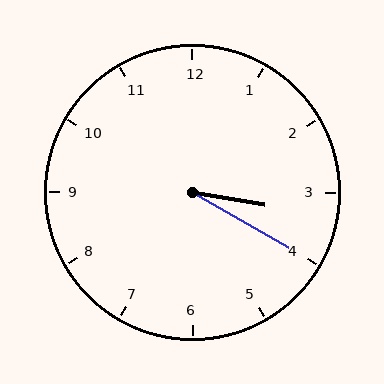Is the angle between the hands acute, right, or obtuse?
It is acute.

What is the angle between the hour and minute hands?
Approximately 20 degrees.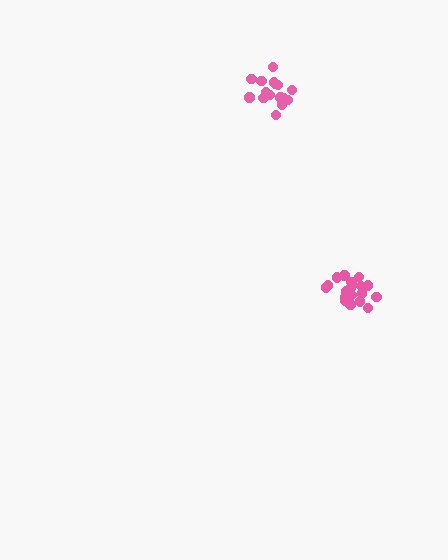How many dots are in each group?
Group 1: 18 dots, Group 2: 18 dots (36 total).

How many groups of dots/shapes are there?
There are 2 groups.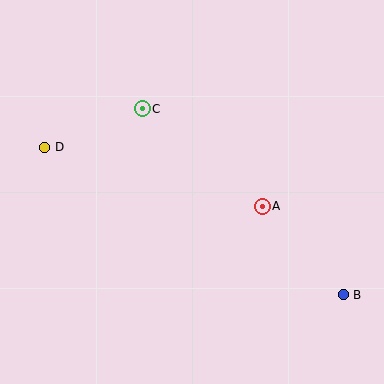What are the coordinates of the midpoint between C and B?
The midpoint between C and B is at (243, 202).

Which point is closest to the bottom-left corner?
Point D is closest to the bottom-left corner.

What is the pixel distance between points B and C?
The distance between B and C is 274 pixels.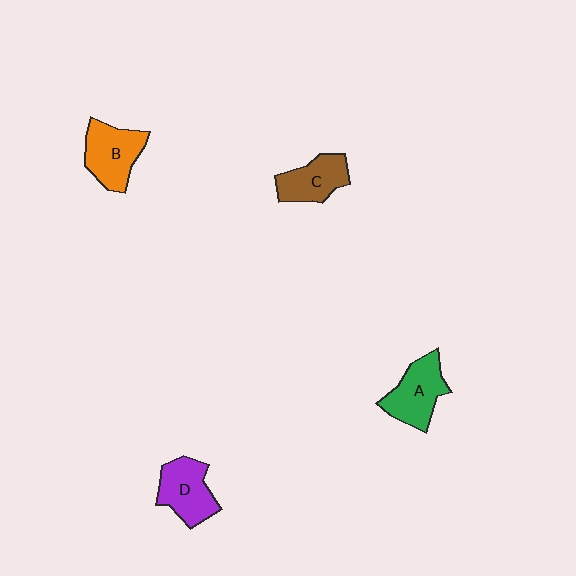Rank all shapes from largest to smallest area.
From largest to smallest: B (orange), A (green), D (purple), C (brown).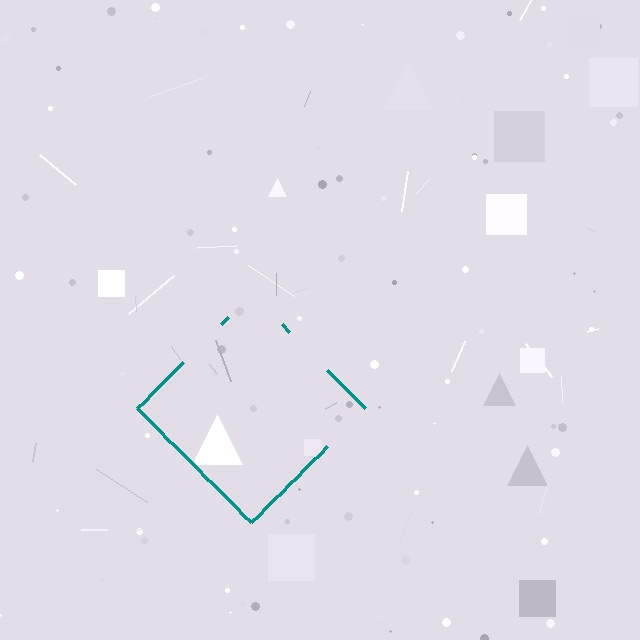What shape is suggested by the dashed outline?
The dashed outline suggests a diamond.